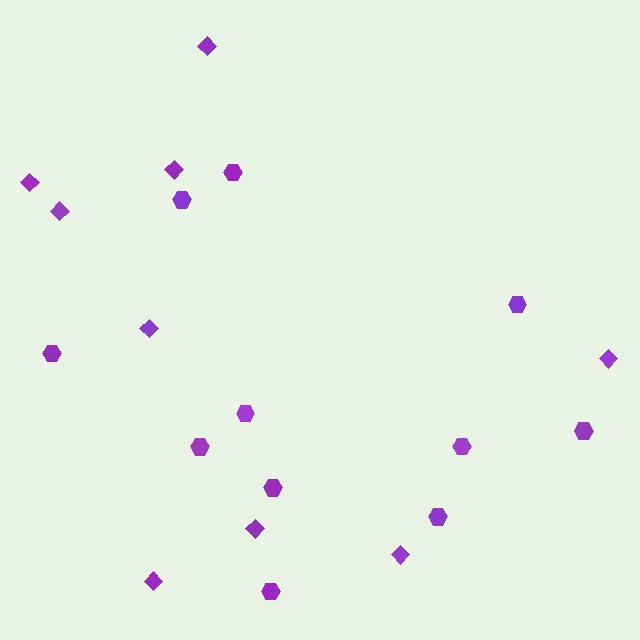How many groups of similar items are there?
There are 2 groups: one group of hexagons (11) and one group of diamonds (9).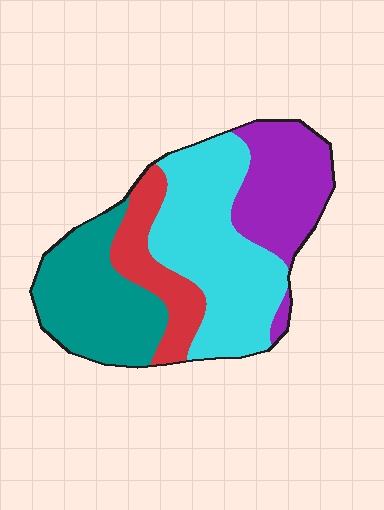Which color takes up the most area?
Cyan, at roughly 35%.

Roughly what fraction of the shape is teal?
Teal takes up about one quarter (1/4) of the shape.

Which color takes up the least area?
Red, at roughly 15%.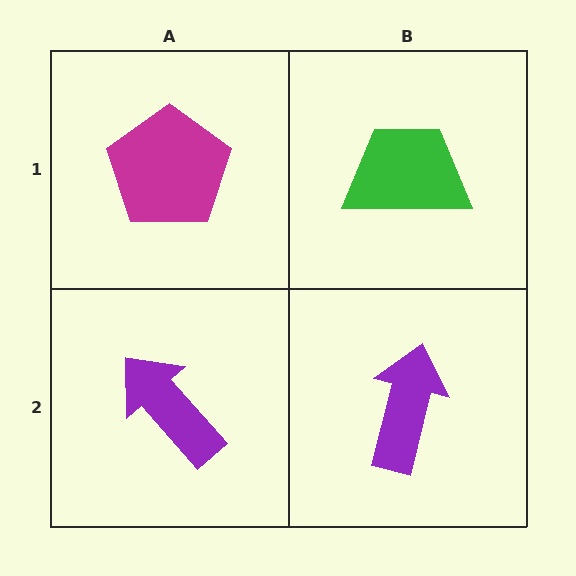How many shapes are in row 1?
2 shapes.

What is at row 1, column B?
A green trapezoid.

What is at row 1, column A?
A magenta pentagon.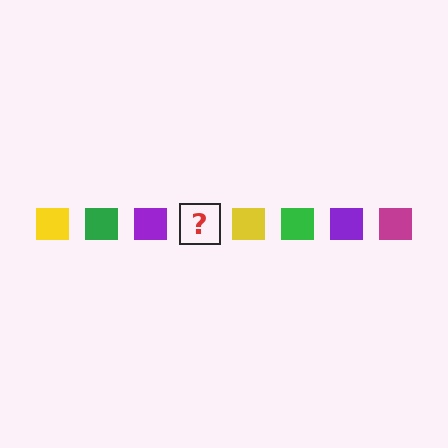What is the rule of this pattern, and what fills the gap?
The rule is that the pattern cycles through yellow, green, purple, magenta squares. The gap should be filled with a magenta square.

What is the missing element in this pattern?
The missing element is a magenta square.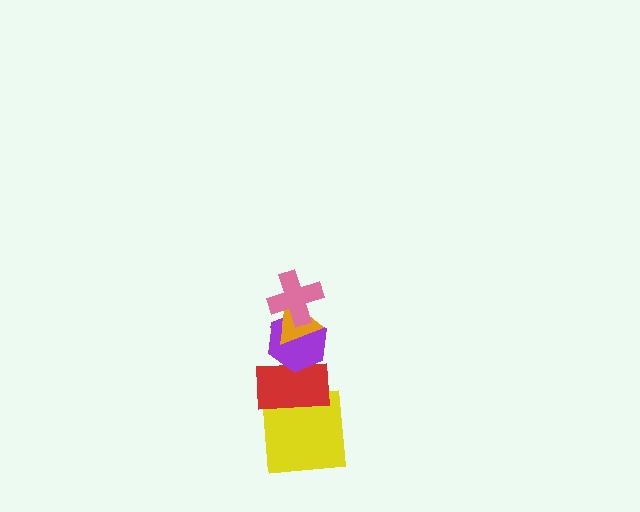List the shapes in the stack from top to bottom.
From top to bottom: the pink cross, the orange triangle, the purple hexagon, the red rectangle, the yellow square.